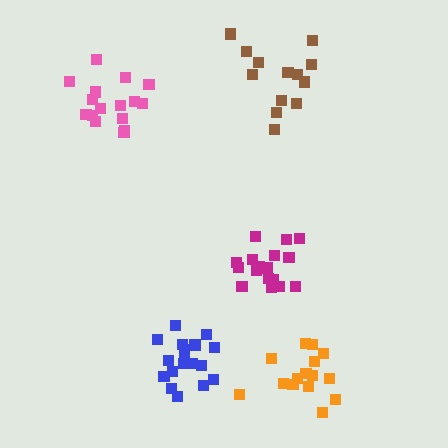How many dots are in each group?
Group 1: 17 dots, Group 2: 14 dots, Group 3: 16 dots, Group 4: 19 dots, Group 5: 15 dots (81 total).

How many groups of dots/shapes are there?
There are 5 groups.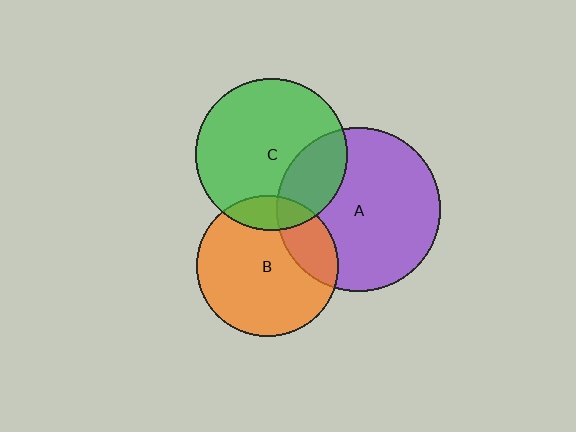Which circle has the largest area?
Circle A (purple).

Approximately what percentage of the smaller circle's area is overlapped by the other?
Approximately 20%.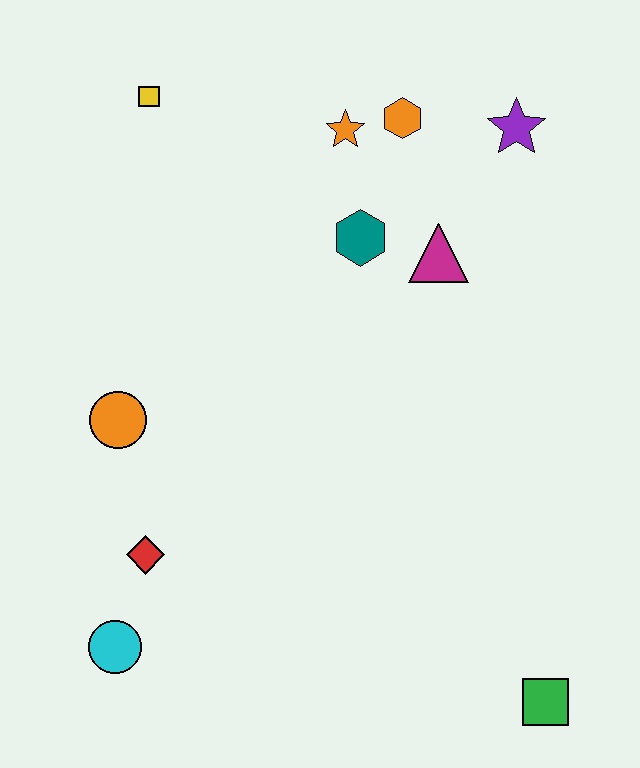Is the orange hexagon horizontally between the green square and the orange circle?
Yes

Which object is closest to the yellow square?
The orange star is closest to the yellow square.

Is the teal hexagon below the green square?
No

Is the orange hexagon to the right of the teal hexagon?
Yes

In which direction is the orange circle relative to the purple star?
The orange circle is to the left of the purple star.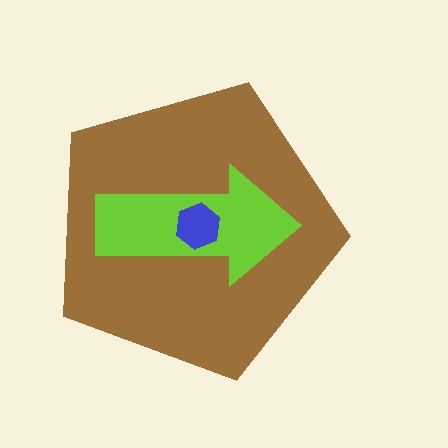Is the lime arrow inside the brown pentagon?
Yes.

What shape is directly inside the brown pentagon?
The lime arrow.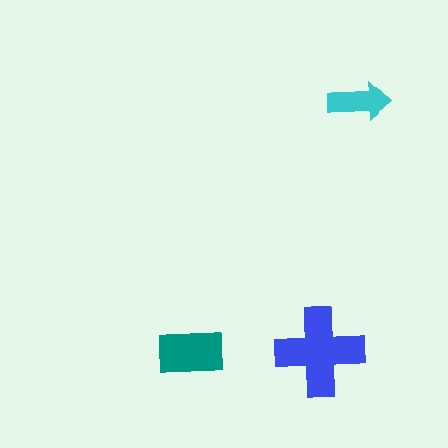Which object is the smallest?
The cyan arrow.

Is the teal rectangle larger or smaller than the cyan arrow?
Larger.